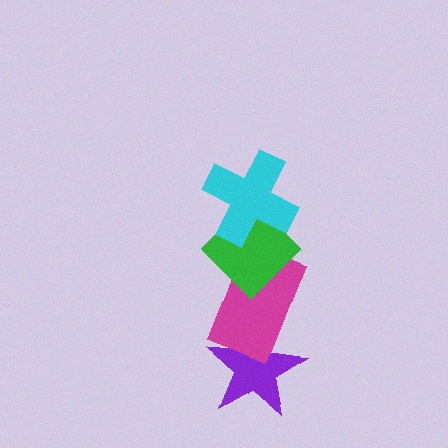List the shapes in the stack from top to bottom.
From top to bottom: the cyan cross, the green diamond, the magenta rectangle, the purple star.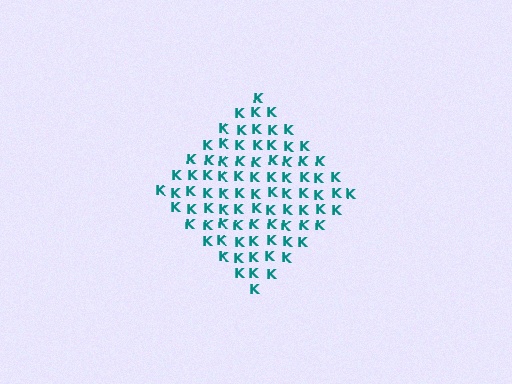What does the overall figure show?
The overall figure shows a diamond.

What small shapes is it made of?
It is made of small letter K's.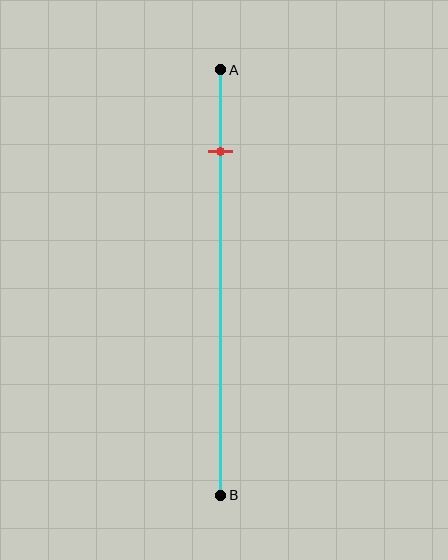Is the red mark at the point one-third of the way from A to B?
No, the mark is at about 20% from A, not at the 33% one-third point.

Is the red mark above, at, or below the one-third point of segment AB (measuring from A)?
The red mark is above the one-third point of segment AB.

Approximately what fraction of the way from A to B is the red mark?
The red mark is approximately 20% of the way from A to B.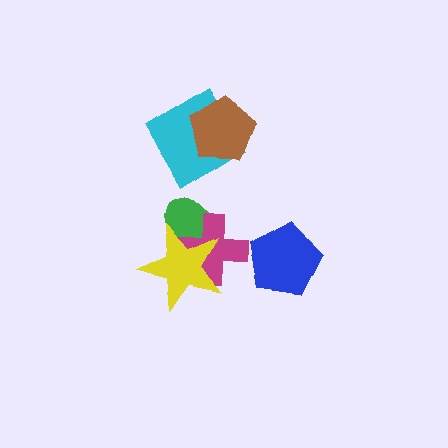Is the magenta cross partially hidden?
Yes, it is partially covered by another shape.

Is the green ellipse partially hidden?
Yes, it is partially covered by another shape.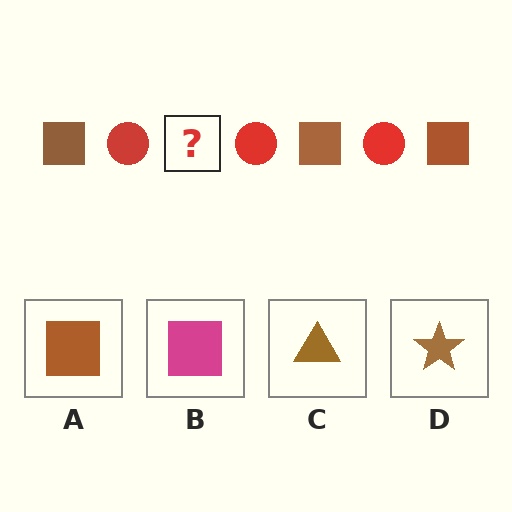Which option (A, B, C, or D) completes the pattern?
A.